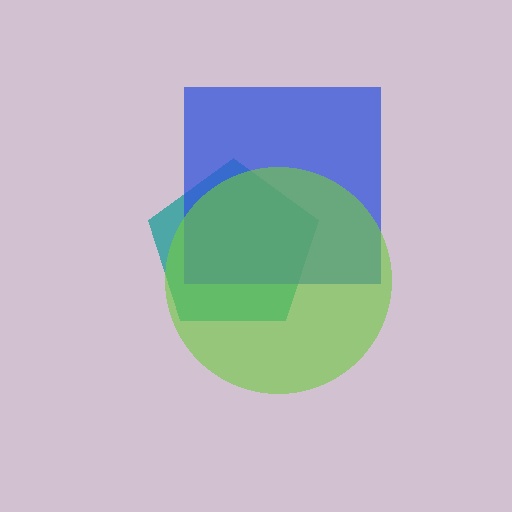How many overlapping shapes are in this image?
There are 3 overlapping shapes in the image.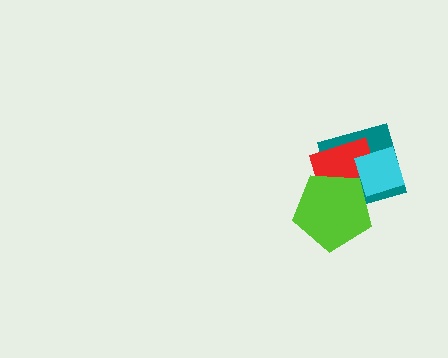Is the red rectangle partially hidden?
Yes, it is partially covered by another shape.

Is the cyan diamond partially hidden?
Yes, it is partially covered by another shape.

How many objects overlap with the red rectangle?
3 objects overlap with the red rectangle.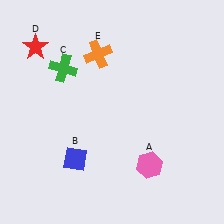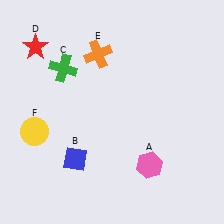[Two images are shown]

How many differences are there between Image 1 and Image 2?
There is 1 difference between the two images.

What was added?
A yellow circle (F) was added in Image 2.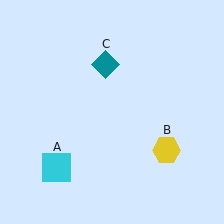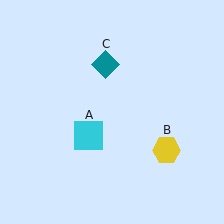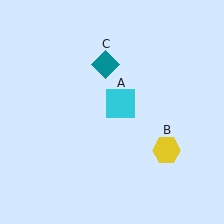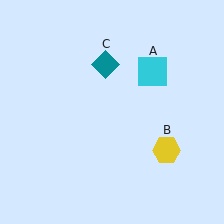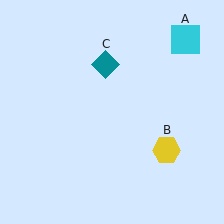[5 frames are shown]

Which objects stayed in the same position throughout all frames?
Yellow hexagon (object B) and teal diamond (object C) remained stationary.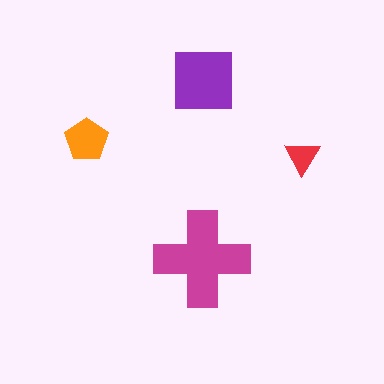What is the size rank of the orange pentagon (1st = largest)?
3rd.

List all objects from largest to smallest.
The magenta cross, the purple square, the orange pentagon, the red triangle.